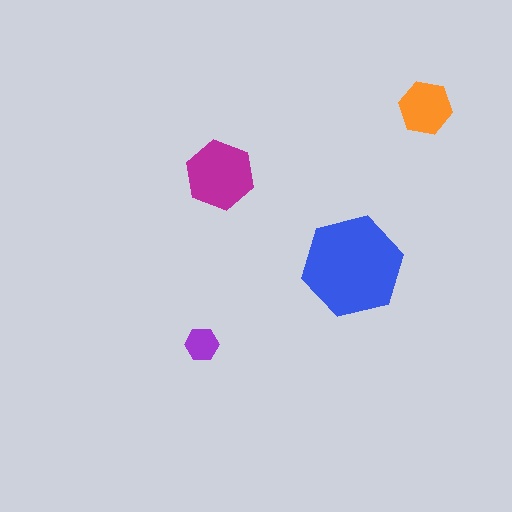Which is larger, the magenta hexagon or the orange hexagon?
The magenta one.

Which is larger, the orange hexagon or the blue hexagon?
The blue one.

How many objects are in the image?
There are 4 objects in the image.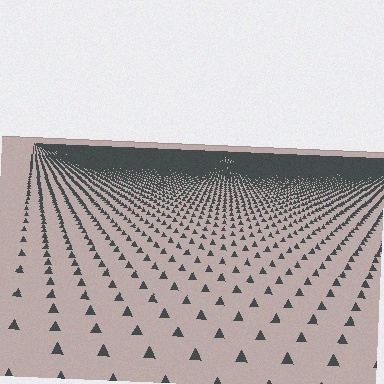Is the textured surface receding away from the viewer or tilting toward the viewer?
The surface is receding away from the viewer. Texture elements get smaller and denser toward the top.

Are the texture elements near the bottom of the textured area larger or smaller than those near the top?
Larger. Near the bottom, elements are closer to the viewer and appear at a bigger on-screen size.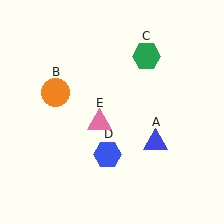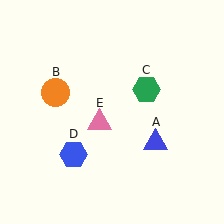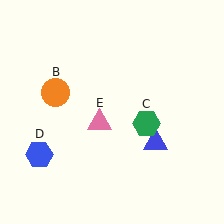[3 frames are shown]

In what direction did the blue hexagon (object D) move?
The blue hexagon (object D) moved left.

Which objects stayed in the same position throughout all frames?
Blue triangle (object A) and orange circle (object B) and pink triangle (object E) remained stationary.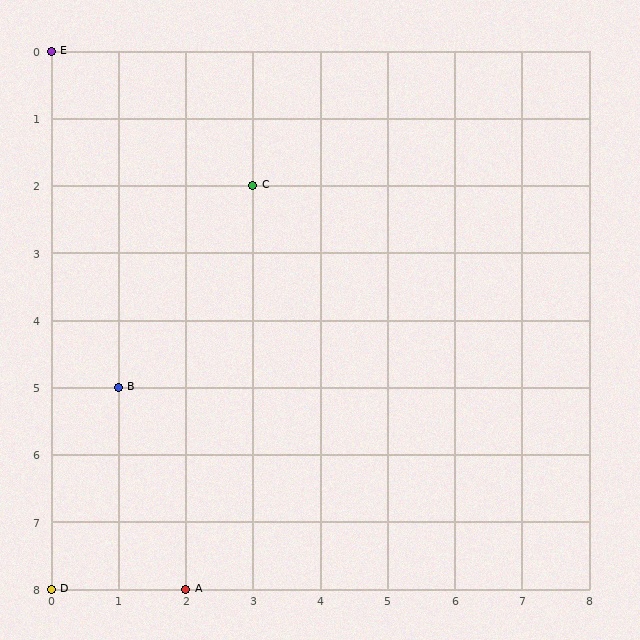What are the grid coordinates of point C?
Point C is at grid coordinates (3, 2).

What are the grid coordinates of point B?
Point B is at grid coordinates (1, 5).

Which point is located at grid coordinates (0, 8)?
Point D is at (0, 8).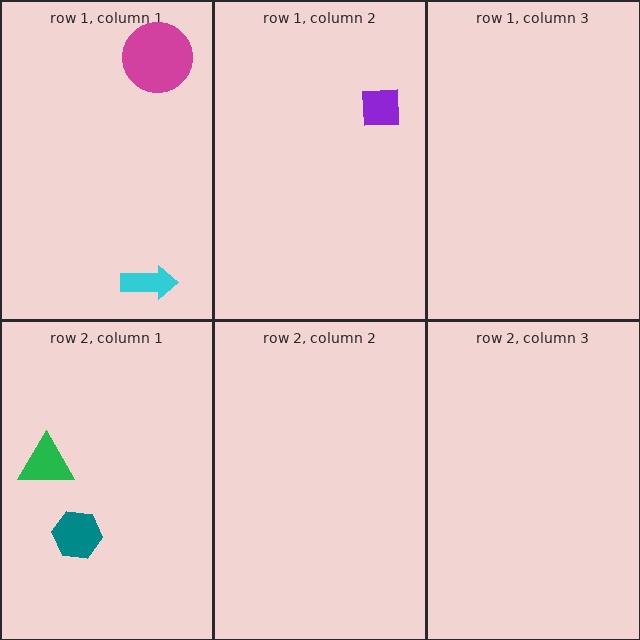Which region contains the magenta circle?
The row 1, column 1 region.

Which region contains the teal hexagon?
The row 2, column 1 region.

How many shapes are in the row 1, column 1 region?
2.